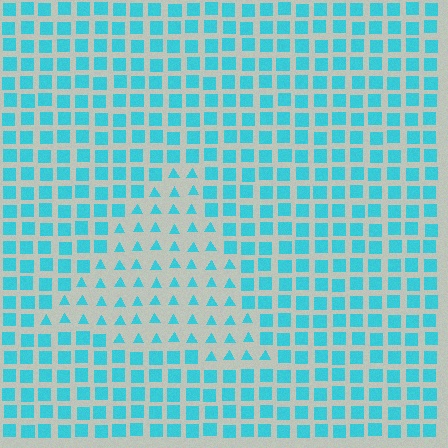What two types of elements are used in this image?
The image uses triangles inside the triangle region and squares outside it.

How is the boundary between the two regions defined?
The boundary is defined by a change in element shape: triangles inside vs. squares outside. All elements share the same color and spacing.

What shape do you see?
I see a triangle.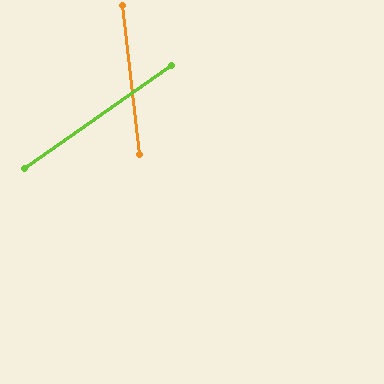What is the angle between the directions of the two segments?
Approximately 61 degrees.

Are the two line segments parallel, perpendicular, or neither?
Neither parallel nor perpendicular — they differ by about 61°.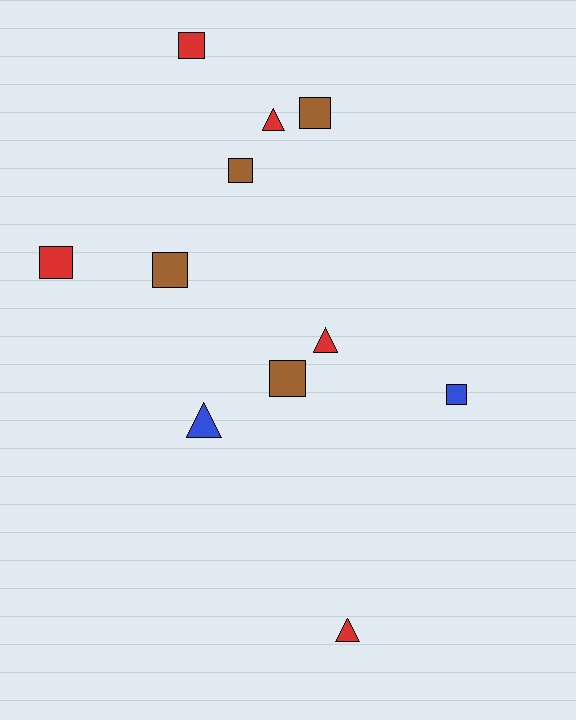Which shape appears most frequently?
Square, with 7 objects.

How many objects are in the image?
There are 11 objects.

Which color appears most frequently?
Red, with 5 objects.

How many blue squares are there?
There is 1 blue square.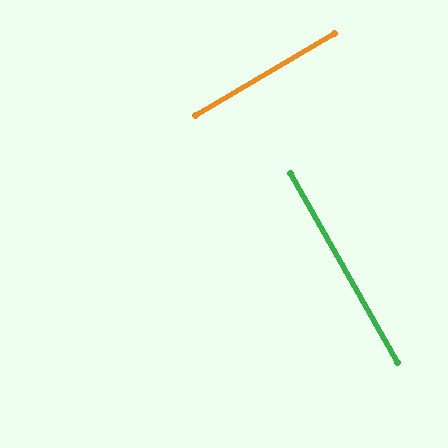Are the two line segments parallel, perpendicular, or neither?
Perpendicular — they meet at approximately 88°.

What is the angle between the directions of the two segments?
Approximately 88 degrees.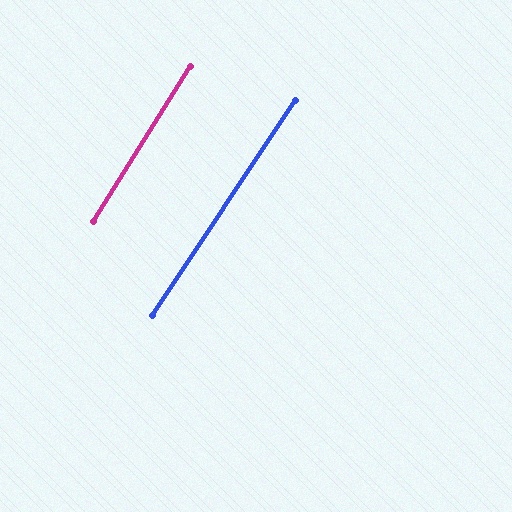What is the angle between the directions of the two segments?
Approximately 2 degrees.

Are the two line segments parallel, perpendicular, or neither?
Parallel — their directions differ by only 1.5°.